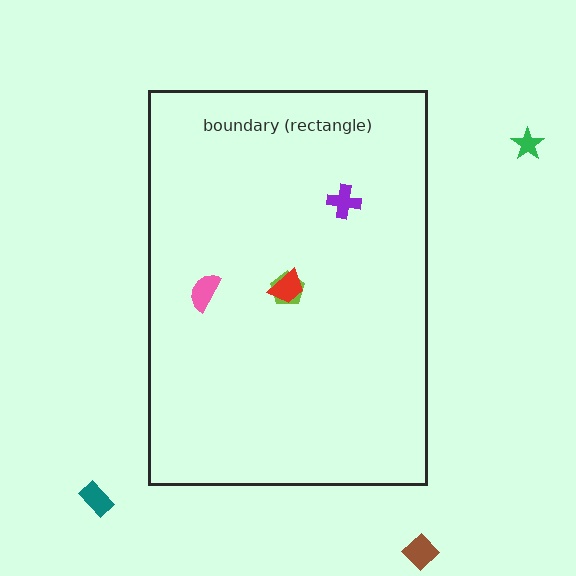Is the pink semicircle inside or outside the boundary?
Inside.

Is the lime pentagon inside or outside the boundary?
Inside.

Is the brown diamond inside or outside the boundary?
Outside.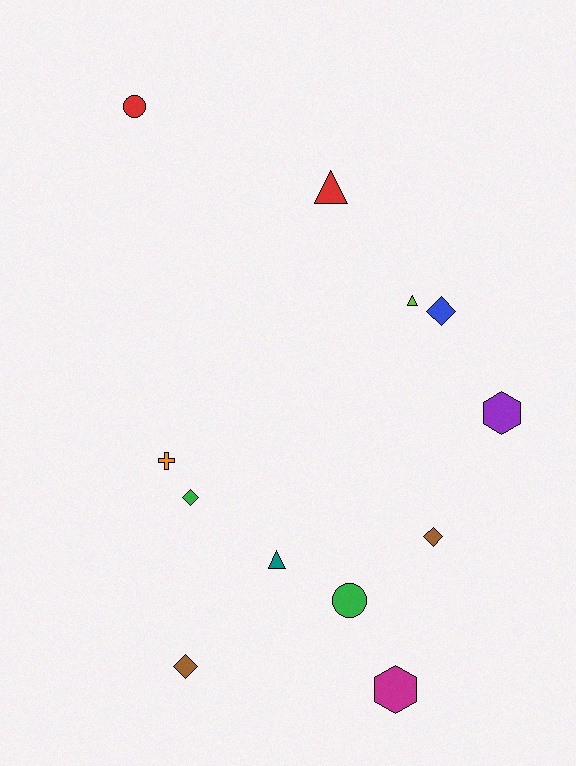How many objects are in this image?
There are 12 objects.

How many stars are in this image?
There are no stars.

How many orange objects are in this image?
There is 1 orange object.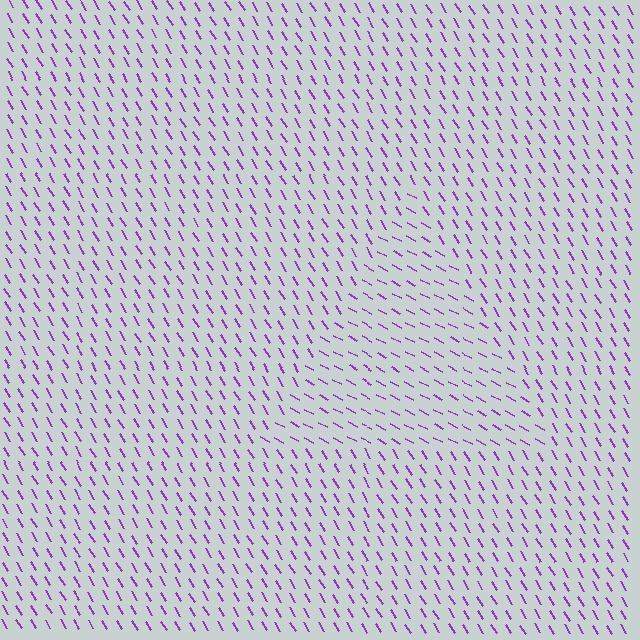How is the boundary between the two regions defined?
The boundary is defined purely by a change in line orientation (approximately 31 degrees difference). All lines are the same color and thickness.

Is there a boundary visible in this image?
Yes, there is a texture boundary formed by a change in line orientation.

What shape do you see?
I see a triangle.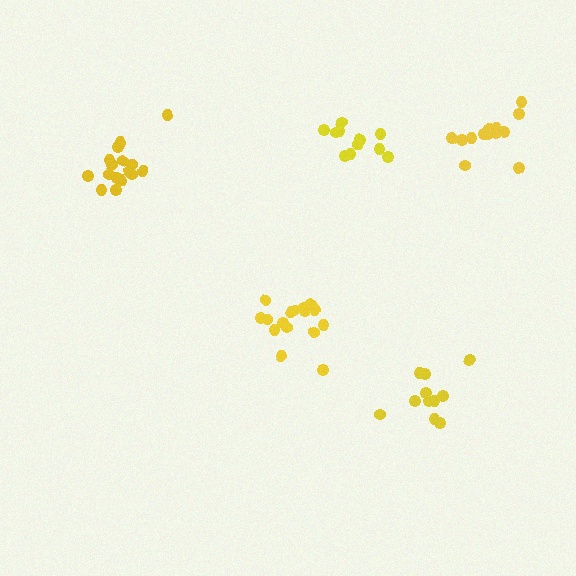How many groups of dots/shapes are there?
There are 5 groups.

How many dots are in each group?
Group 1: 11 dots, Group 2: 11 dots, Group 3: 16 dots, Group 4: 16 dots, Group 5: 13 dots (67 total).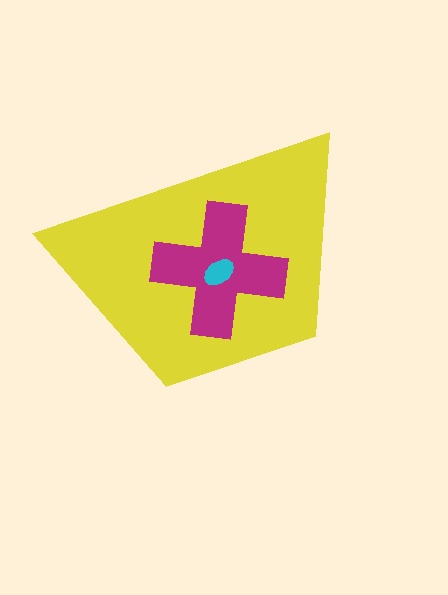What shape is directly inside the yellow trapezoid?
The magenta cross.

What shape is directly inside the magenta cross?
The cyan ellipse.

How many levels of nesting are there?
3.